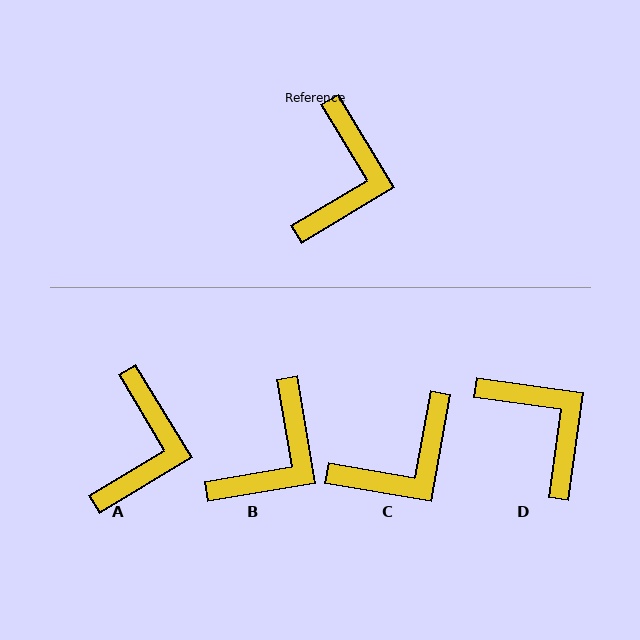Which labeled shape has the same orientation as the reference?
A.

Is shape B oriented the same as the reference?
No, it is off by about 21 degrees.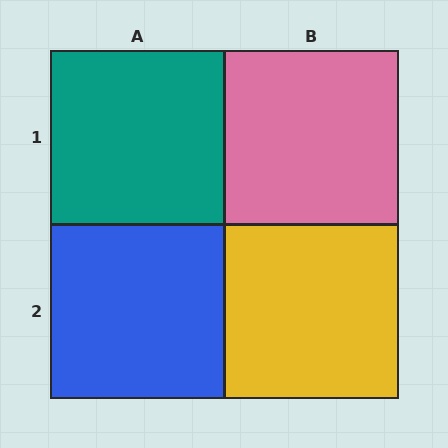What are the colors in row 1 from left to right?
Teal, pink.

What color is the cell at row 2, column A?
Blue.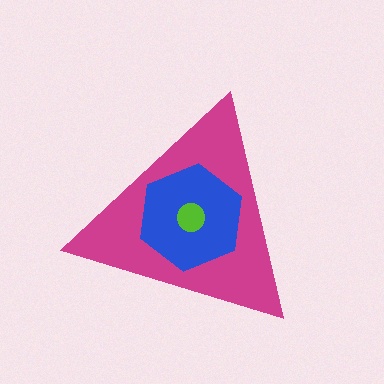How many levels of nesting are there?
3.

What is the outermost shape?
The magenta triangle.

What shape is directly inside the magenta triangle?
The blue hexagon.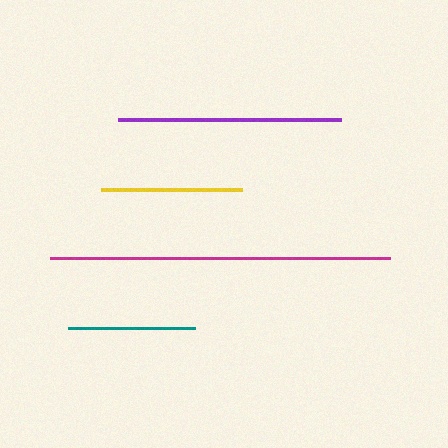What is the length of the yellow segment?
The yellow segment is approximately 142 pixels long.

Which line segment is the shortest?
The teal line is the shortest at approximately 126 pixels.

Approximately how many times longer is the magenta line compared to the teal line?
The magenta line is approximately 2.7 times the length of the teal line.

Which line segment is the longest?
The magenta line is the longest at approximately 340 pixels.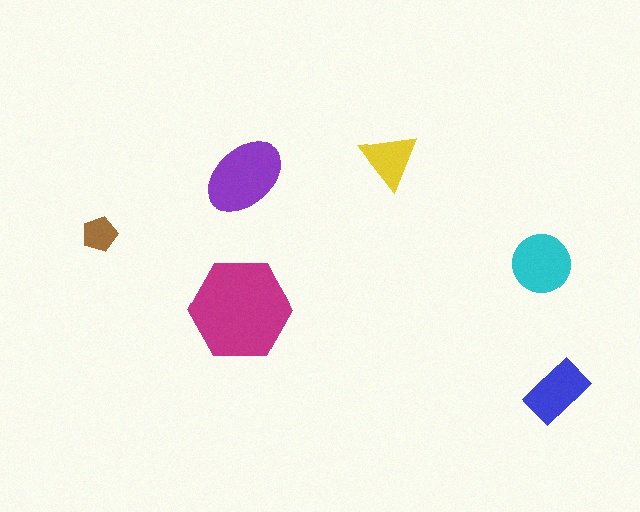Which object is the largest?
The magenta hexagon.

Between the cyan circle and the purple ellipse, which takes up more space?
The purple ellipse.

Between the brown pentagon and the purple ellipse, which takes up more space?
The purple ellipse.